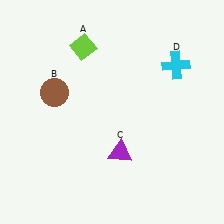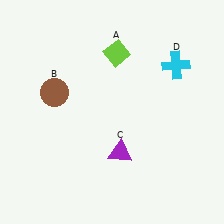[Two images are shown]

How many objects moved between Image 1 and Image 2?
1 object moved between the two images.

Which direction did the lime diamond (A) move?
The lime diamond (A) moved right.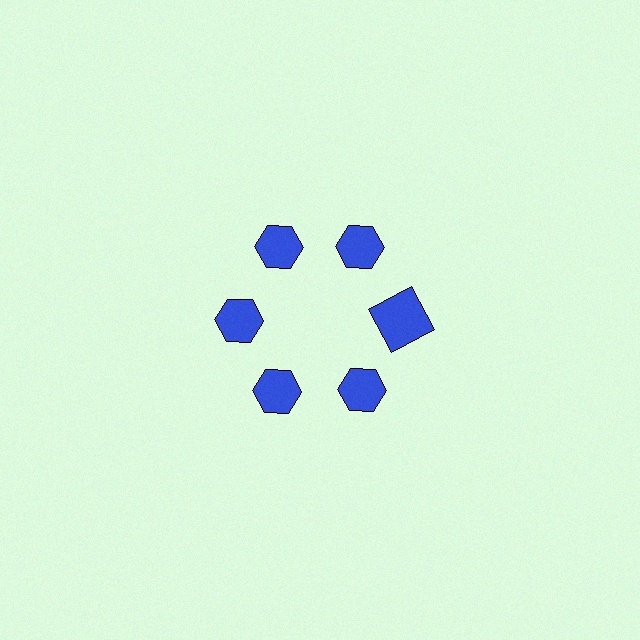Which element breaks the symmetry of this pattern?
The blue square at roughly the 3 o'clock position breaks the symmetry. All other shapes are blue hexagons.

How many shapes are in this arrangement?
There are 6 shapes arranged in a ring pattern.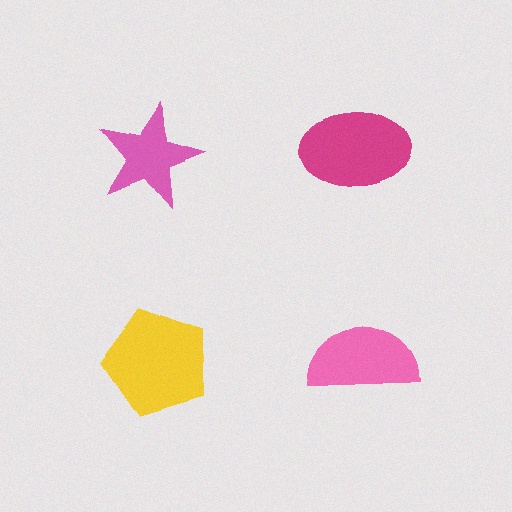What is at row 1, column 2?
A magenta ellipse.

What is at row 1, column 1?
A pink star.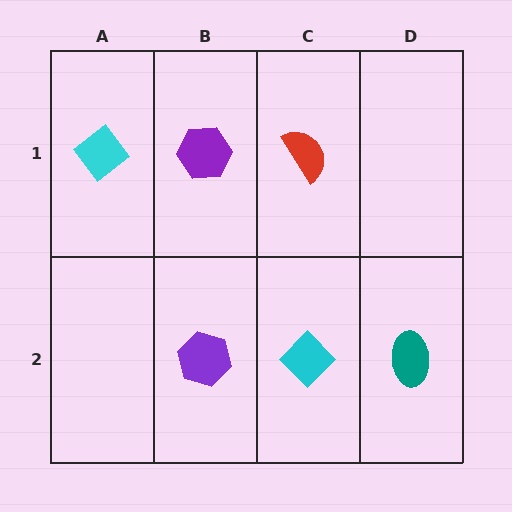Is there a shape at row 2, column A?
No, that cell is empty.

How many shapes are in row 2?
3 shapes.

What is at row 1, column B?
A purple hexagon.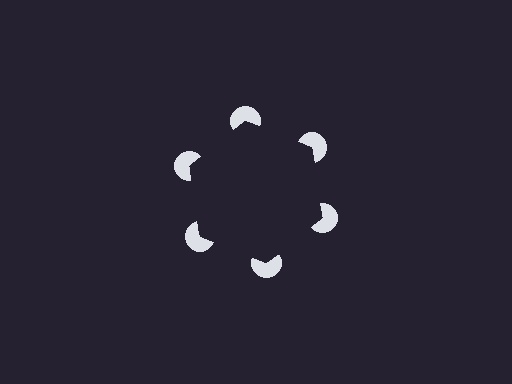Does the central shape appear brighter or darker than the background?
It typically appears slightly darker than the background, even though no actual brightness change is drawn.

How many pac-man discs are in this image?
There are 6 — one at each vertex of the illusory hexagon.